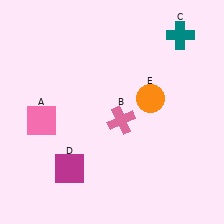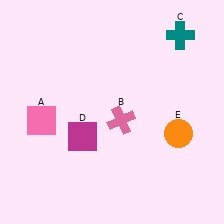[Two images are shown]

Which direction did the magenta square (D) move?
The magenta square (D) moved up.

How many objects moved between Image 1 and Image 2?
2 objects moved between the two images.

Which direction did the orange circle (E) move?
The orange circle (E) moved down.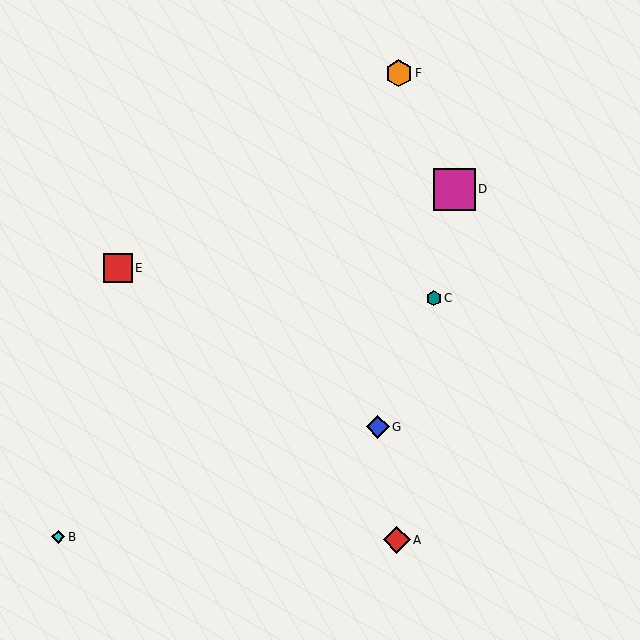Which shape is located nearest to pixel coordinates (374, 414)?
The blue diamond (labeled G) at (378, 427) is nearest to that location.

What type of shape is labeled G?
Shape G is a blue diamond.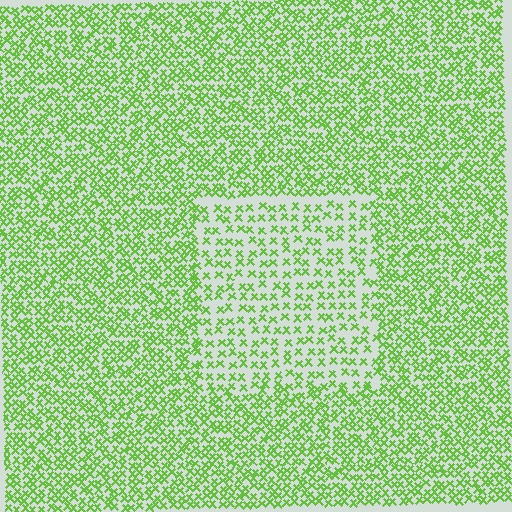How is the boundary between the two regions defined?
The boundary is defined by a change in element density (approximately 1.9x ratio). All elements are the same color, size, and shape.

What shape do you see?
I see a rectangle.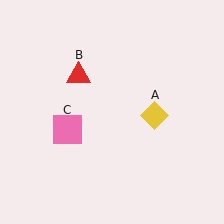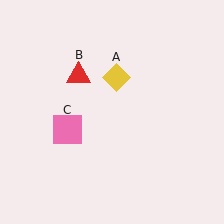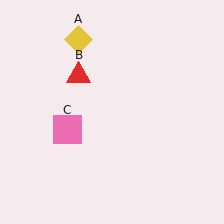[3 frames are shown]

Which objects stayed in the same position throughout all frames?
Red triangle (object B) and pink square (object C) remained stationary.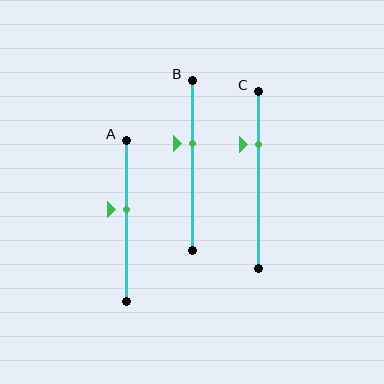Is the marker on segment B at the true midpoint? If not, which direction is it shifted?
No, the marker on segment B is shifted upward by about 13% of the segment length.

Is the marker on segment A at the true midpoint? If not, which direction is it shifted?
No, the marker on segment A is shifted upward by about 7% of the segment length.